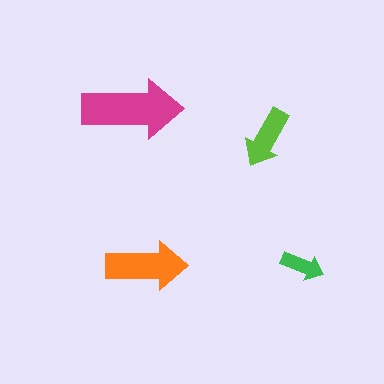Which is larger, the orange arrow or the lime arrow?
The orange one.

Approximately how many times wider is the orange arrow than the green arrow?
About 2 times wider.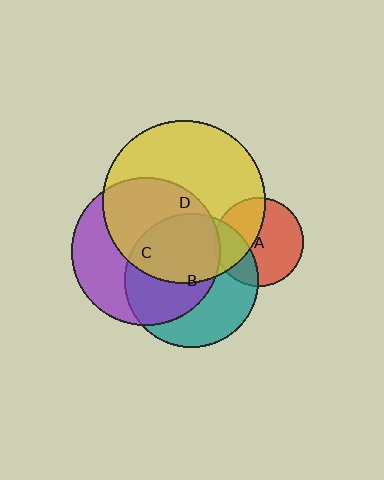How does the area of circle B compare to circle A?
Approximately 2.3 times.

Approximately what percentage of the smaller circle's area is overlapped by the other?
Approximately 5%.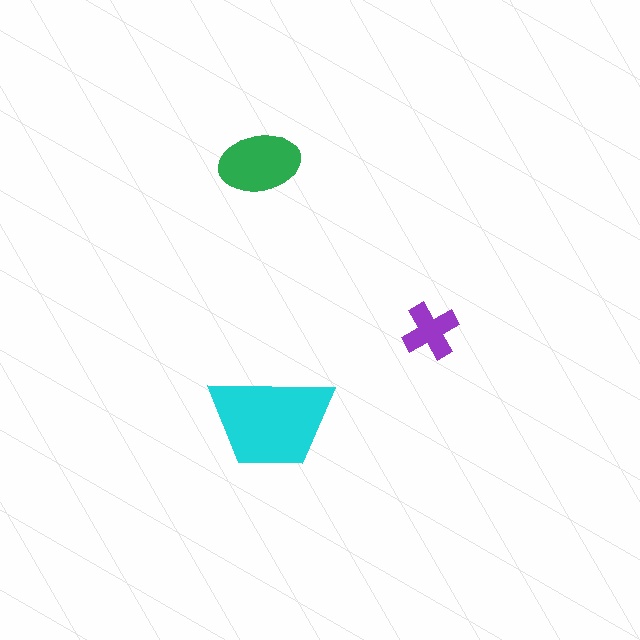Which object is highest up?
The green ellipse is topmost.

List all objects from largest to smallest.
The cyan trapezoid, the green ellipse, the purple cross.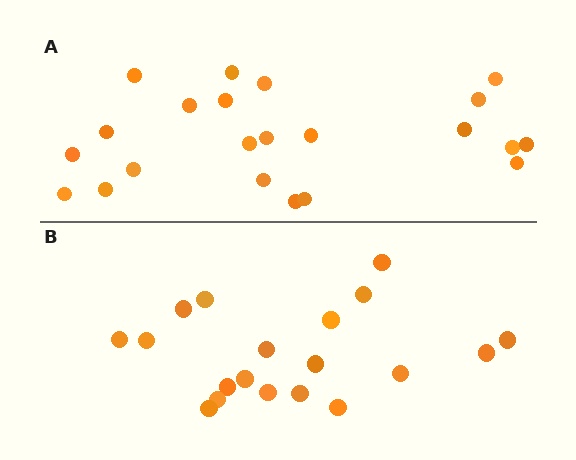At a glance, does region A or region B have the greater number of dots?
Region A (the top region) has more dots.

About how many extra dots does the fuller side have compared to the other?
Region A has just a few more — roughly 2 or 3 more dots than region B.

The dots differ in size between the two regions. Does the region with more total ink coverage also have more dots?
No. Region B has more total ink coverage because its dots are larger, but region A actually contains more individual dots. Total area can be misleading — the number of items is what matters here.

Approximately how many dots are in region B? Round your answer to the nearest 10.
About 20 dots. (The exact count is 19, which rounds to 20.)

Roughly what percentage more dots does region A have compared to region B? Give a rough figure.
About 15% more.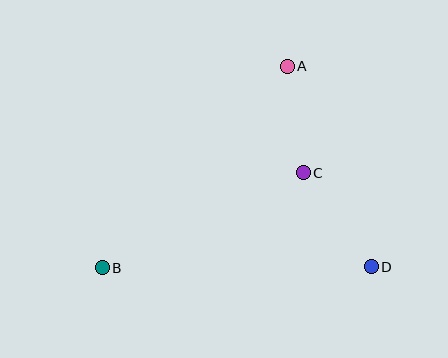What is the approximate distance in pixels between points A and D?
The distance between A and D is approximately 217 pixels.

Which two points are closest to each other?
Points A and C are closest to each other.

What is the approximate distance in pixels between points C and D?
The distance between C and D is approximately 116 pixels.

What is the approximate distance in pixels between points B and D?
The distance between B and D is approximately 269 pixels.